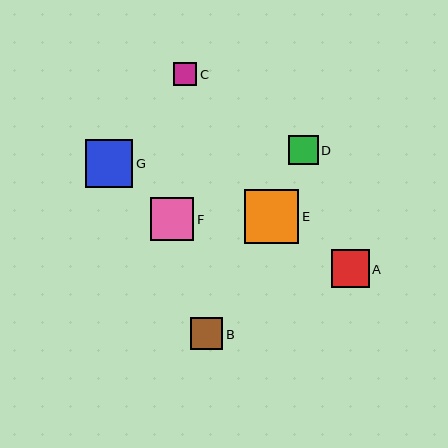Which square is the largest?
Square E is the largest with a size of approximately 54 pixels.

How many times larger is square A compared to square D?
Square A is approximately 1.3 times the size of square D.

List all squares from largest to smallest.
From largest to smallest: E, G, F, A, B, D, C.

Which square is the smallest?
Square C is the smallest with a size of approximately 23 pixels.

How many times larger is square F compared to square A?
Square F is approximately 1.2 times the size of square A.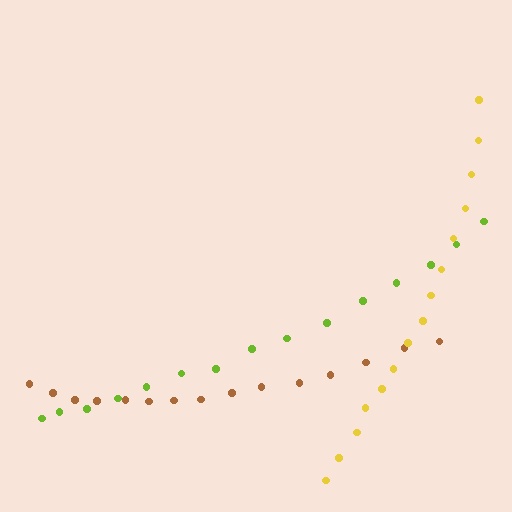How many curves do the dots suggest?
There are 3 distinct paths.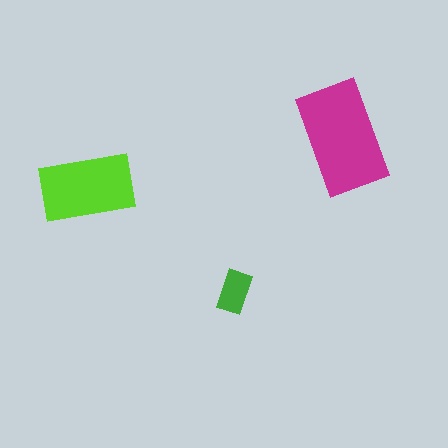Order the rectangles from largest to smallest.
the magenta one, the lime one, the green one.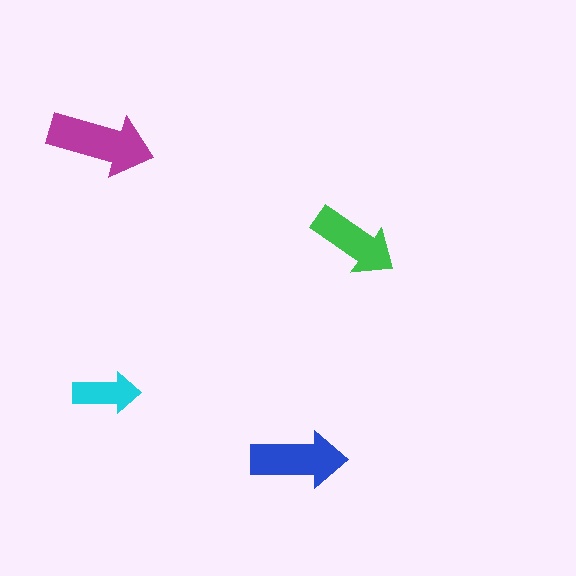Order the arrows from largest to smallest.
the magenta one, the blue one, the green one, the cyan one.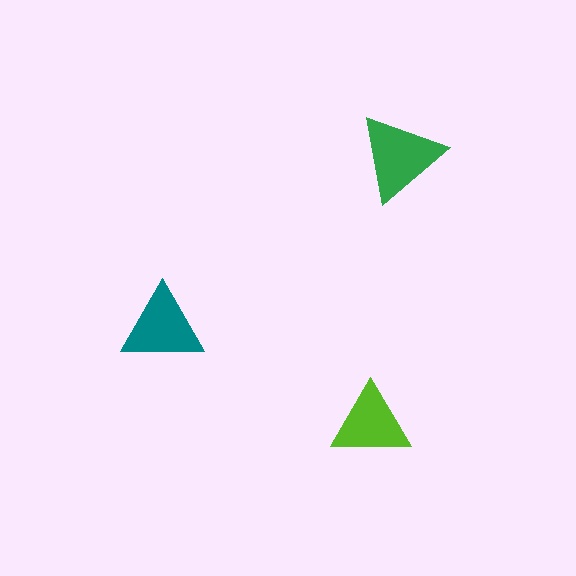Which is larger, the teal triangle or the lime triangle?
The teal one.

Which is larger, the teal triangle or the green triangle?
The green one.